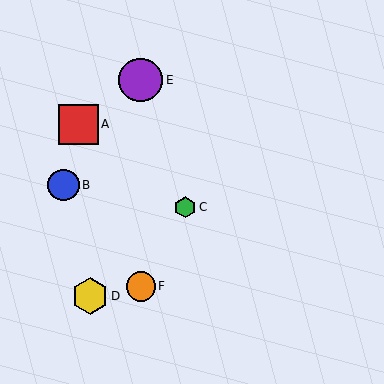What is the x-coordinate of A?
Object A is at x≈78.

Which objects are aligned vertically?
Objects E, F are aligned vertically.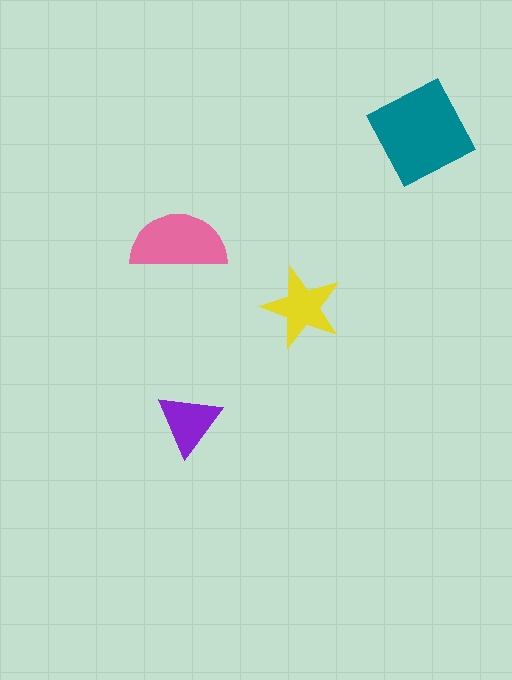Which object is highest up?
The teal diamond is topmost.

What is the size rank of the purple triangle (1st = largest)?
4th.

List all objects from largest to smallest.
The teal diamond, the pink semicircle, the yellow star, the purple triangle.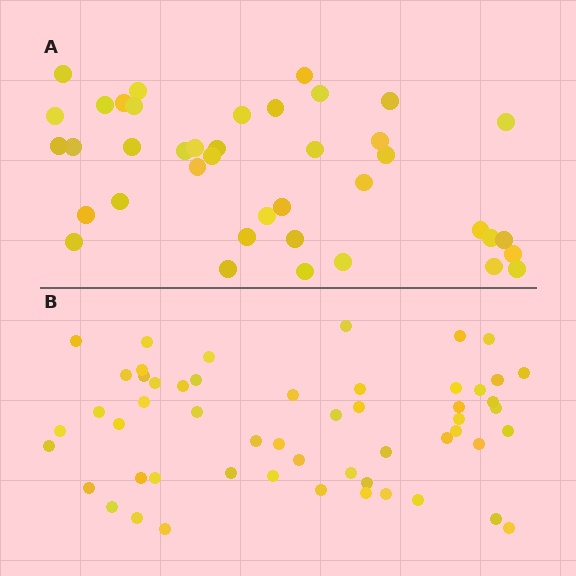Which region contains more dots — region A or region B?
Region B (the bottom region) has more dots.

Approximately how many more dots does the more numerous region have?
Region B has approximately 15 more dots than region A.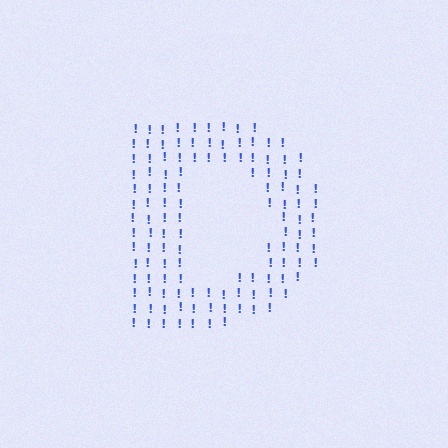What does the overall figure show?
The overall figure shows the letter D.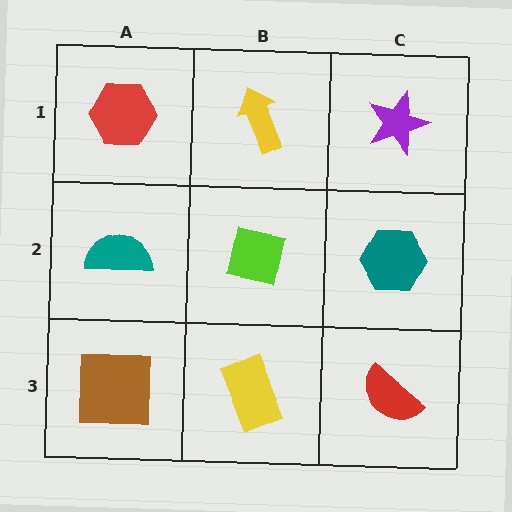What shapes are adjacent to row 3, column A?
A teal semicircle (row 2, column A), a yellow rectangle (row 3, column B).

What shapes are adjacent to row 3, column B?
A lime square (row 2, column B), a brown square (row 3, column A), a red semicircle (row 3, column C).